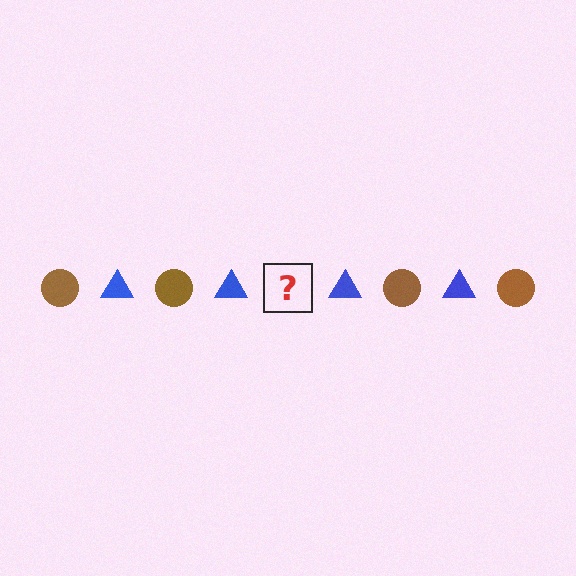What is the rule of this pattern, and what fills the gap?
The rule is that the pattern alternates between brown circle and blue triangle. The gap should be filled with a brown circle.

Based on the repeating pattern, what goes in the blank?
The blank should be a brown circle.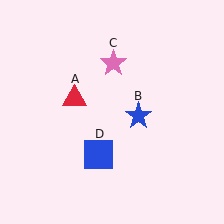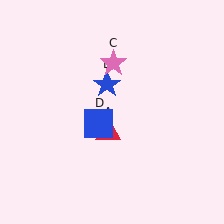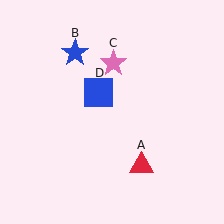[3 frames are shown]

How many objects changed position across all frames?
3 objects changed position: red triangle (object A), blue star (object B), blue square (object D).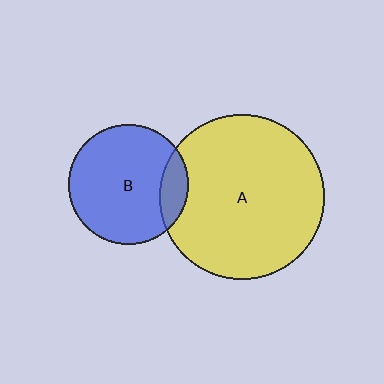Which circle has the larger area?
Circle A (yellow).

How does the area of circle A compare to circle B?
Approximately 1.9 times.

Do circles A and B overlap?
Yes.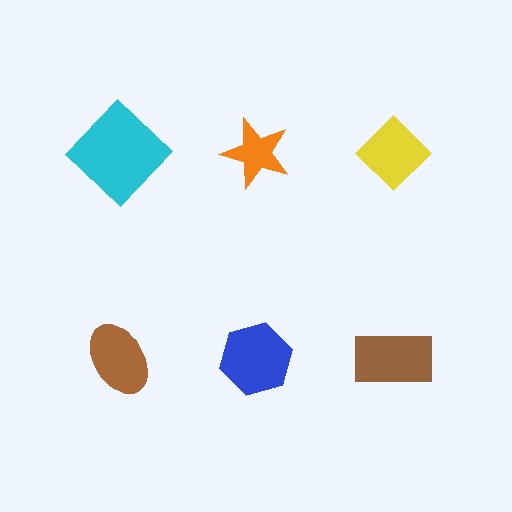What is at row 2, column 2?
A blue hexagon.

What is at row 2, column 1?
A brown ellipse.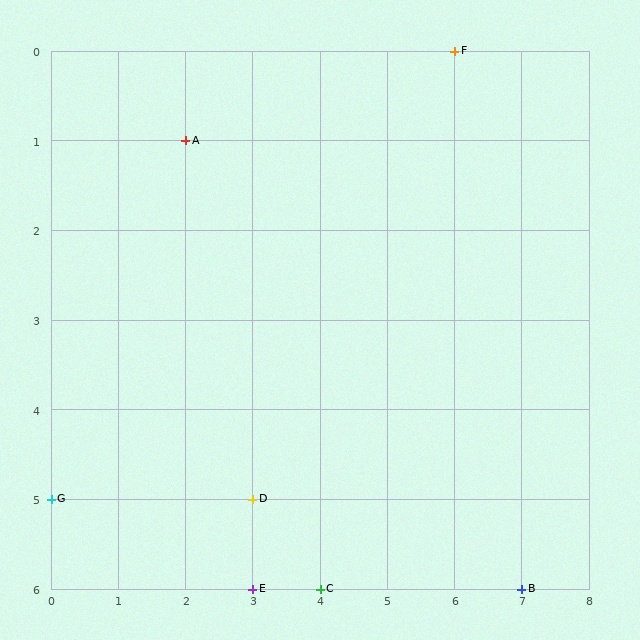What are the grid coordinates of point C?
Point C is at grid coordinates (4, 6).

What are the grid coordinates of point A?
Point A is at grid coordinates (2, 1).